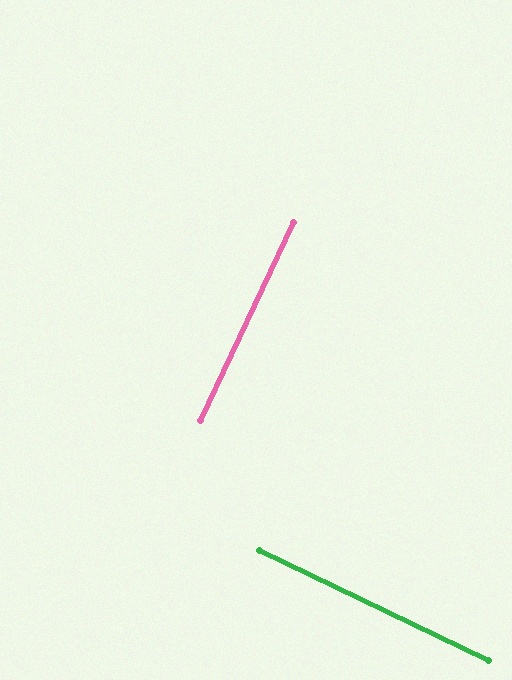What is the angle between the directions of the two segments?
Approximately 90 degrees.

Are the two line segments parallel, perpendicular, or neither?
Perpendicular — they meet at approximately 90°.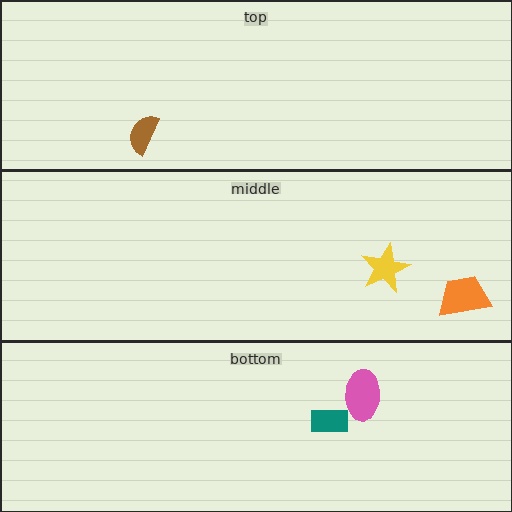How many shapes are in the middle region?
2.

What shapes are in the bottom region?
The pink ellipse, the teal rectangle.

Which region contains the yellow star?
The middle region.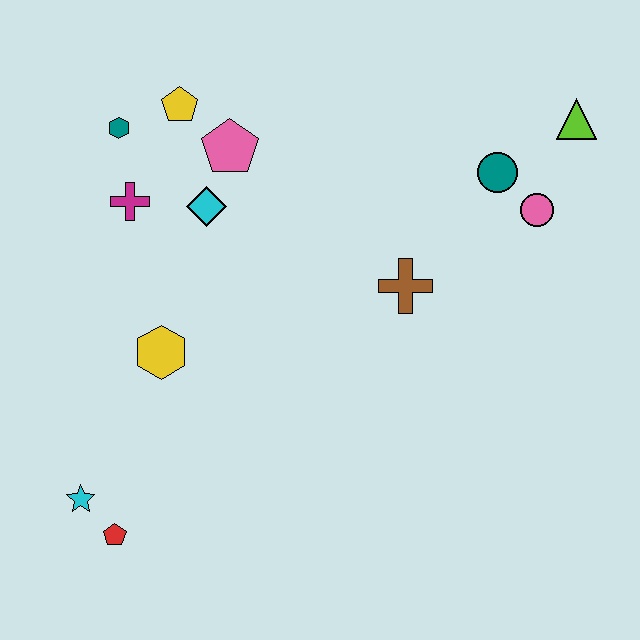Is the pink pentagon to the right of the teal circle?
No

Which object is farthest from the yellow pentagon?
The red pentagon is farthest from the yellow pentagon.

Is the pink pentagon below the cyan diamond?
No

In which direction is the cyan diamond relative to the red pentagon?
The cyan diamond is above the red pentagon.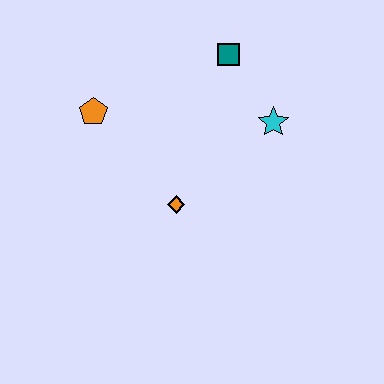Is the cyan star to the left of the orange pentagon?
No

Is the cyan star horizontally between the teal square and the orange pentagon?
No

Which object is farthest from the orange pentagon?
The cyan star is farthest from the orange pentagon.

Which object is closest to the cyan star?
The teal square is closest to the cyan star.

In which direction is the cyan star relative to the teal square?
The cyan star is below the teal square.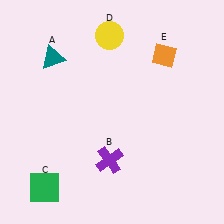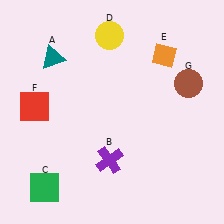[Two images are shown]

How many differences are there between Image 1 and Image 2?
There are 2 differences between the two images.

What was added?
A red square (F), a brown circle (G) were added in Image 2.